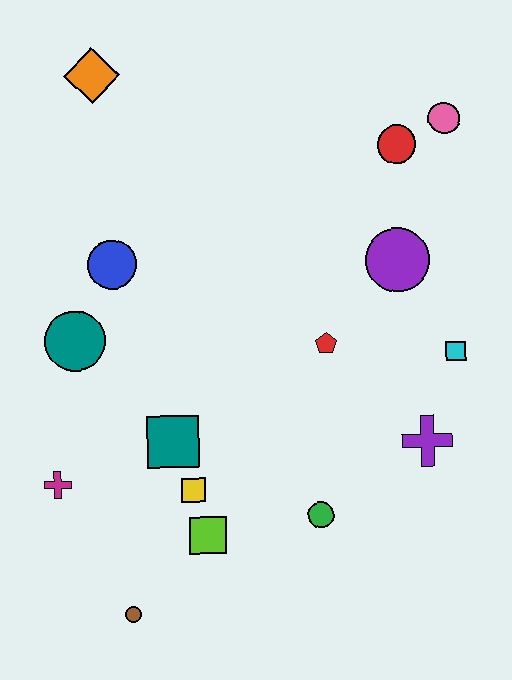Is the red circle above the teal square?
Yes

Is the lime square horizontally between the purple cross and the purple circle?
No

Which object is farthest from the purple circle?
The brown circle is farthest from the purple circle.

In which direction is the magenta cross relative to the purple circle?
The magenta cross is to the left of the purple circle.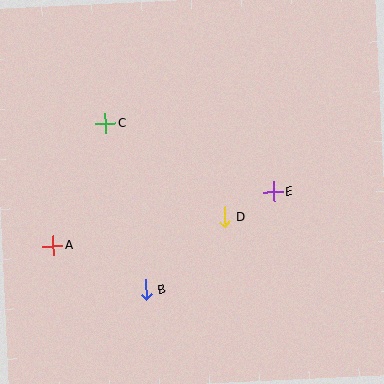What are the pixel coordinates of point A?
Point A is at (53, 246).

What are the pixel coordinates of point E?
Point E is at (273, 192).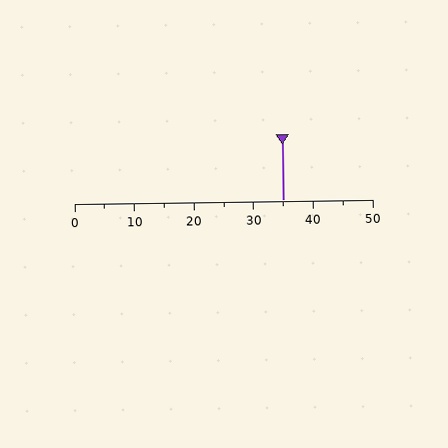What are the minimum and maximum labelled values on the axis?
The axis runs from 0 to 50.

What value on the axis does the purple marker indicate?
The marker indicates approximately 35.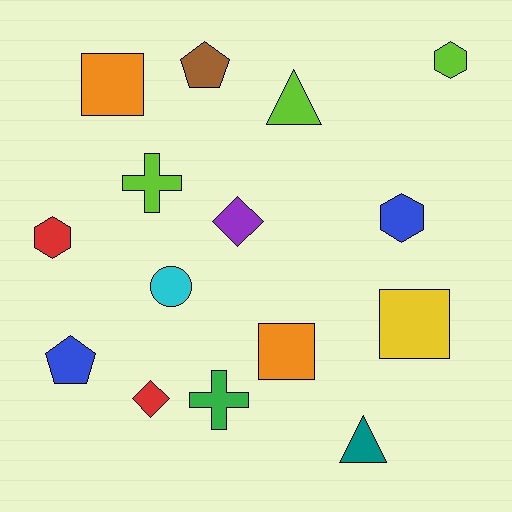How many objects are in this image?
There are 15 objects.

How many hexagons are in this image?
There are 3 hexagons.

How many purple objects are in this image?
There is 1 purple object.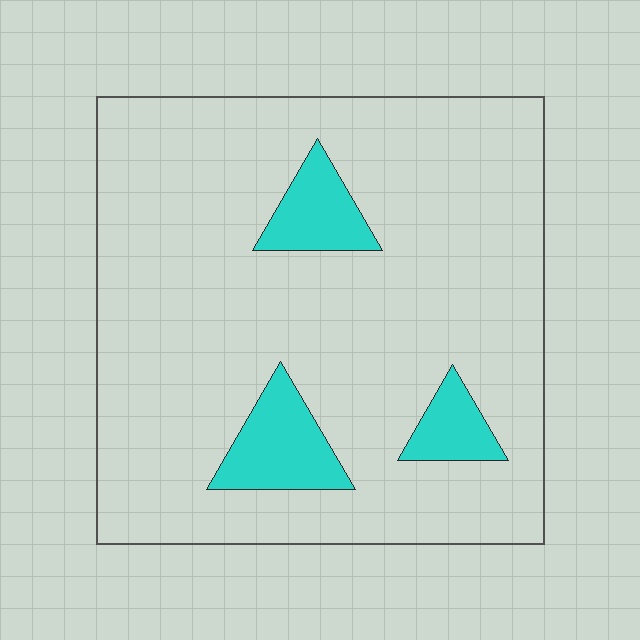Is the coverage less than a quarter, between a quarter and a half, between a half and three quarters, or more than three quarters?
Less than a quarter.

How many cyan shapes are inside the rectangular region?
3.